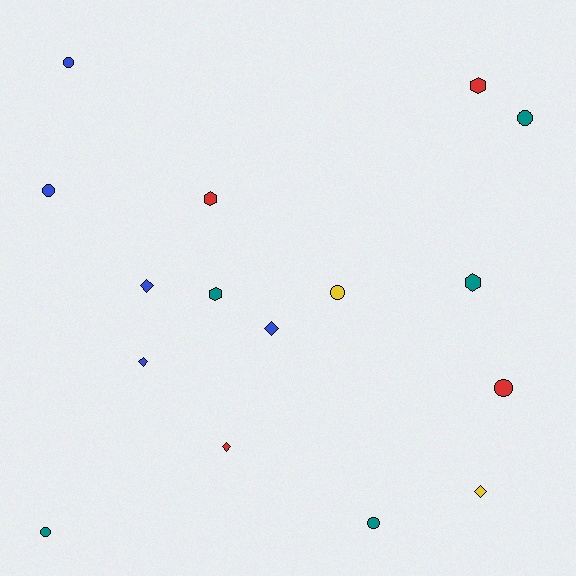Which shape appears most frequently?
Circle, with 7 objects.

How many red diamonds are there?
There is 1 red diamond.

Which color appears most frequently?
Blue, with 5 objects.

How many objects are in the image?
There are 16 objects.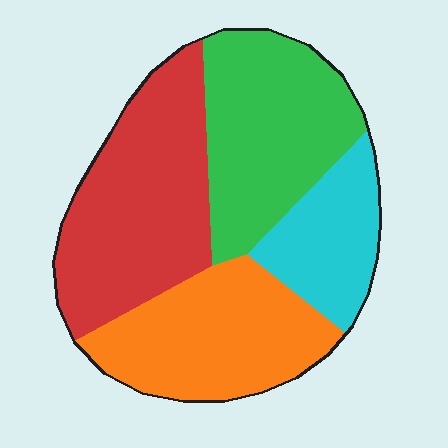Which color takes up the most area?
Red, at roughly 30%.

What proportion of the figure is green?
Green covers about 25% of the figure.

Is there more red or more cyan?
Red.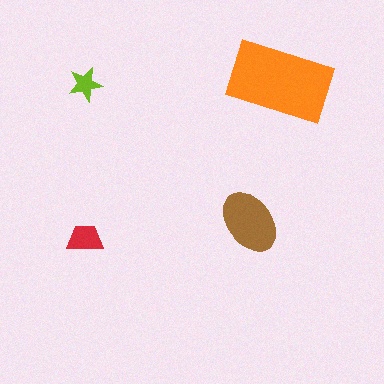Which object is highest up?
The orange rectangle is topmost.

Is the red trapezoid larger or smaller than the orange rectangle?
Smaller.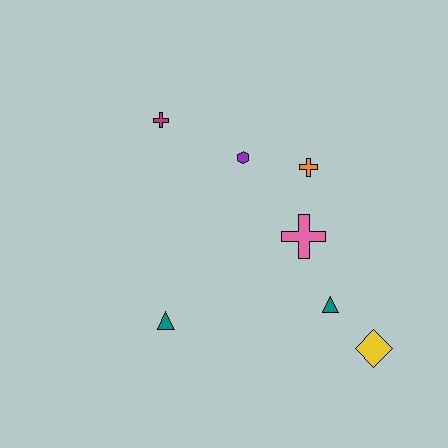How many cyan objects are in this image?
There are no cyan objects.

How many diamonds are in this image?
There is 1 diamond.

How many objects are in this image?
There are 7 objects.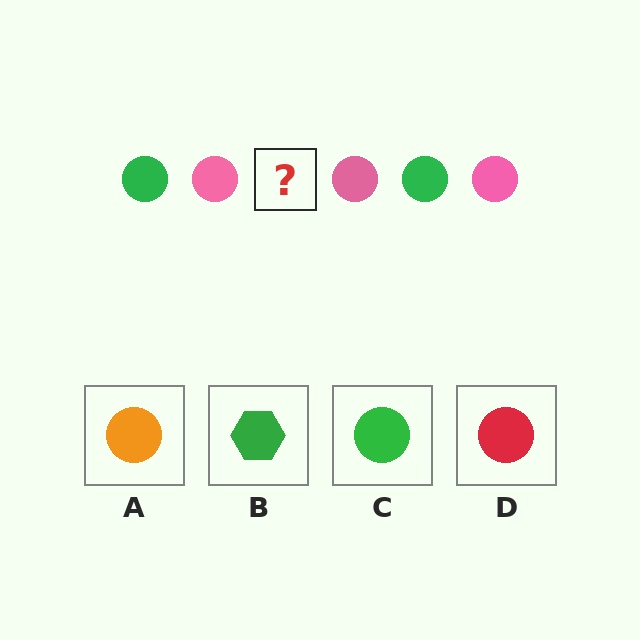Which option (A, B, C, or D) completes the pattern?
C.